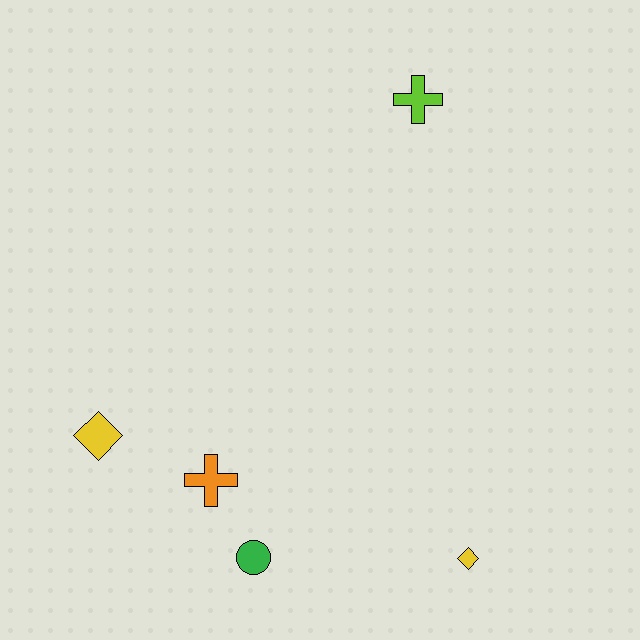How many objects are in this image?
There are 5 objects.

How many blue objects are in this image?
There are no blue objects.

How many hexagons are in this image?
There are no hexagons.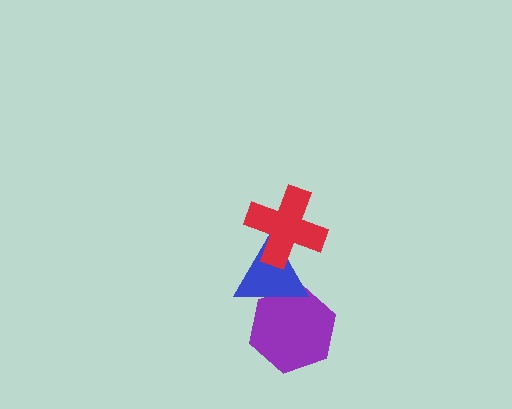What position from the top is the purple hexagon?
The purple hexagon is 3rd from the top.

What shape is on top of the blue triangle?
The red cross is on top of the blue triangle.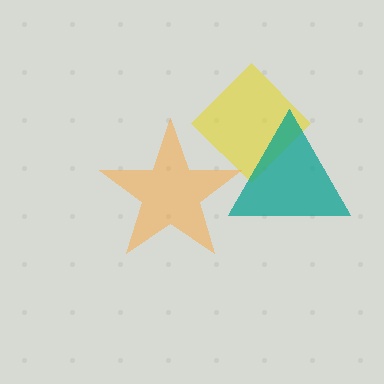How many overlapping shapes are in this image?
There are 3 overlapping shapes in the image.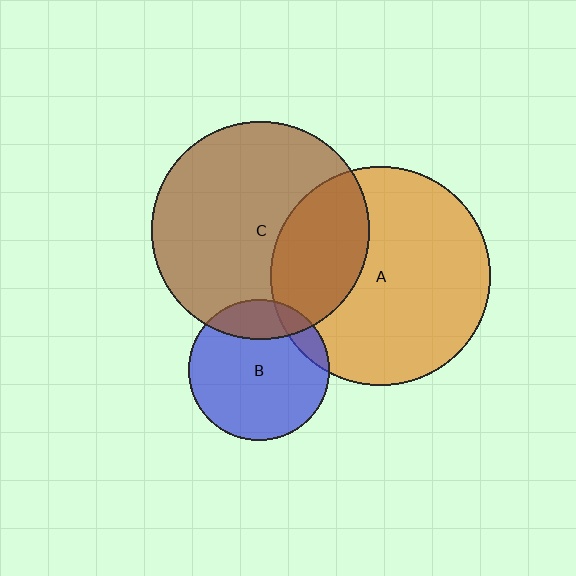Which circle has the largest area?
Circle A (orange).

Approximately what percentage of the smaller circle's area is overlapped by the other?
Approximately 10%.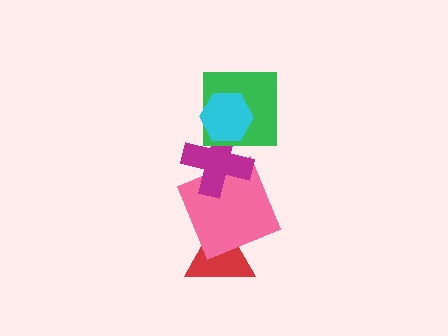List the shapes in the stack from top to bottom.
From top to bottom: the cyan hexagon, the green square, the magenta cross, the pink square, the red triangle.